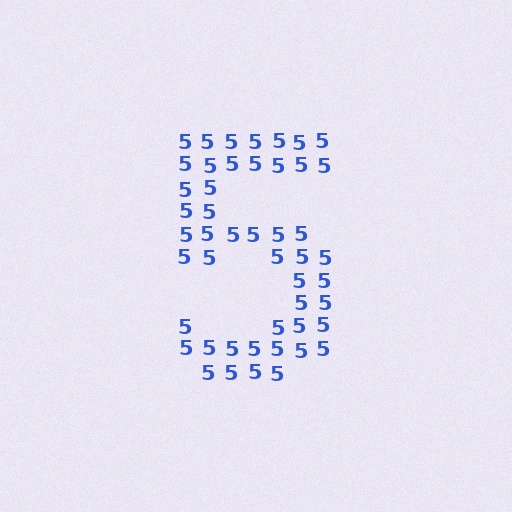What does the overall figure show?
The overall figure shows the digit 5.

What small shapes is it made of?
It is made of small digit 5's.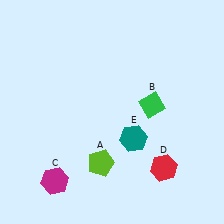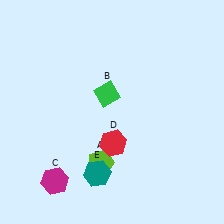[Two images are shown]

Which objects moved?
The objects that moved are: the green diamond (B), the red hexagon (D), the teal hexagon (E).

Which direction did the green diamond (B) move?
The green diamond (B) moved left.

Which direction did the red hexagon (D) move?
The red hexagon (D) moved left.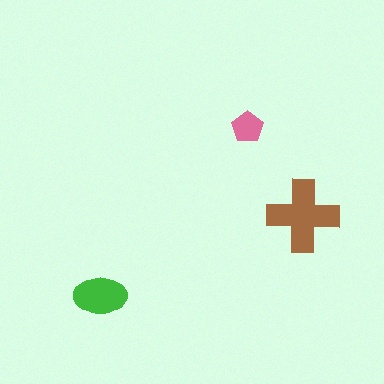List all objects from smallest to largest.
The pink pentagon, the green ellipse, the brown cross.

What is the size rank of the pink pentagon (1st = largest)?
3rd.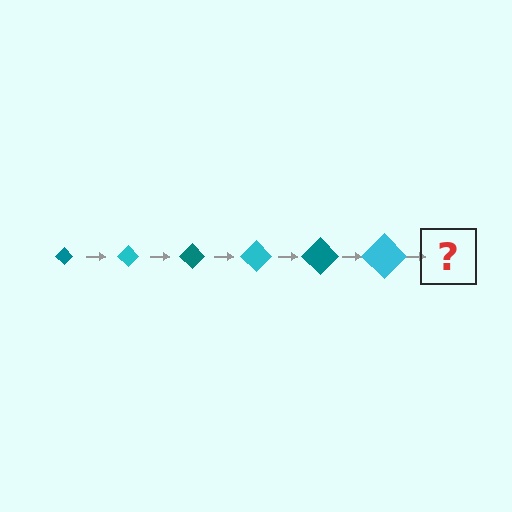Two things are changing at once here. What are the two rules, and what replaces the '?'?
The two rules are that the diamond grows larger each step and the color cycles through teal and cyan. The '?' should be a teal diamond, larger than the previous one.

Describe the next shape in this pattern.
It should be a teal diamond, larger than the previous one.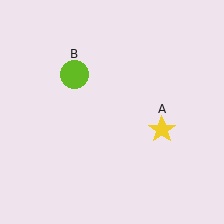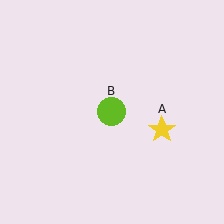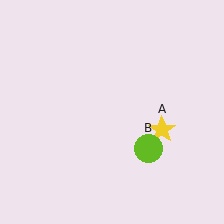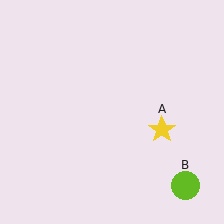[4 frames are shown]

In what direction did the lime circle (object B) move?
The lime circle (object B) moved down and to the right.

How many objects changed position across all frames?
1 object changed position: lime circle (object B).